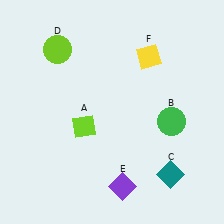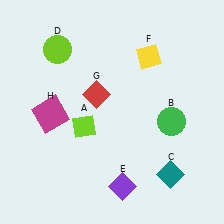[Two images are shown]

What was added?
A red diamond (G), a magenta square (H) were added in Image 2.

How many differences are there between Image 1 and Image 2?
There are 2 differences between the two images.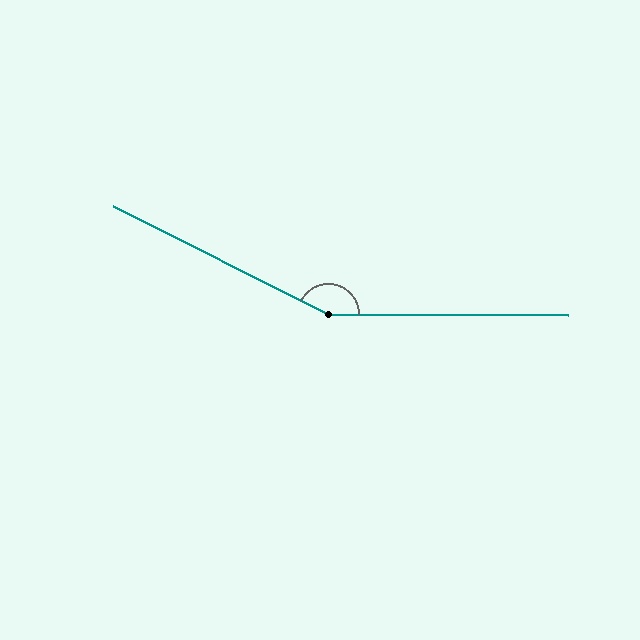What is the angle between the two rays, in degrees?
Approximately 153 degrees.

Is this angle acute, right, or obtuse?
It is obtuse.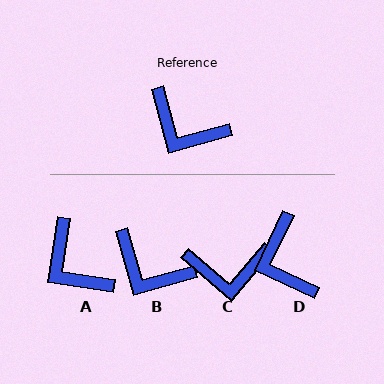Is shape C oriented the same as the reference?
No, it is off by about 34 degrees.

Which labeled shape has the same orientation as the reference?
B.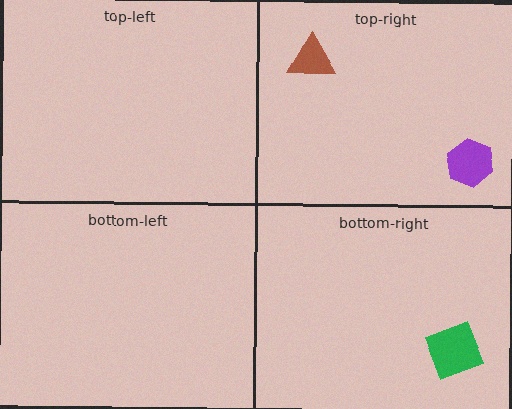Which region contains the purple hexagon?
The top-right region.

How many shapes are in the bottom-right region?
1.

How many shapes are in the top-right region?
2.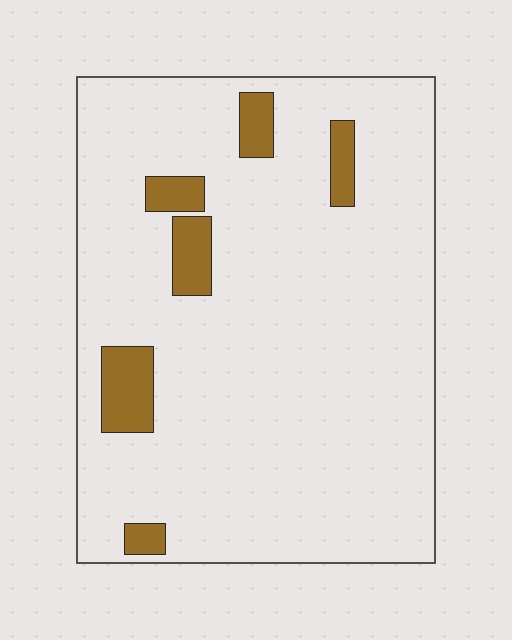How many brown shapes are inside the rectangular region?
6.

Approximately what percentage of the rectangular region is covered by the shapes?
Approximately 10%.